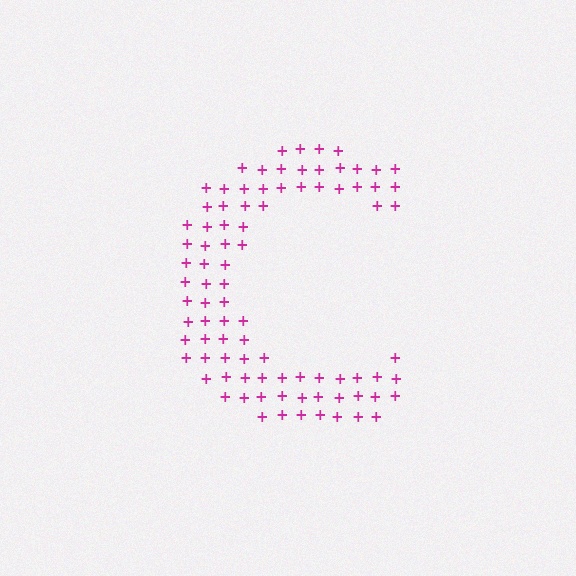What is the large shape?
The large shape is the letter C.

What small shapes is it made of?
It is made of small plus signs.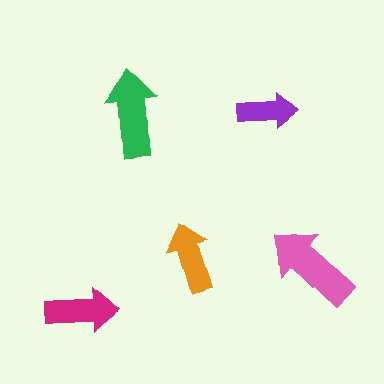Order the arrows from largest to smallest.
the pink one, the green one, the magenta one, the orange one, the purple one.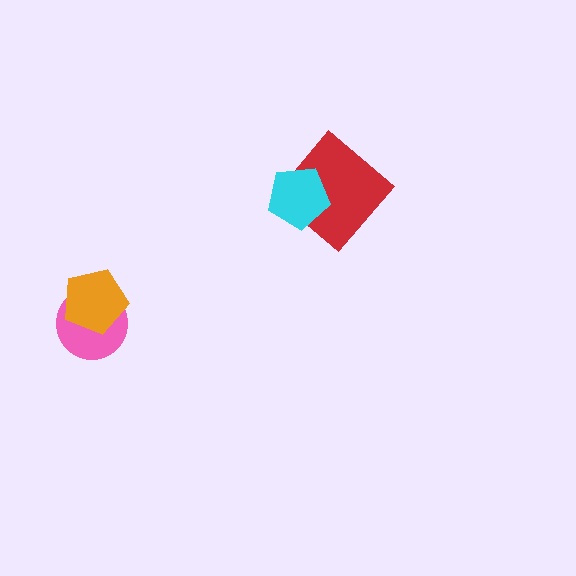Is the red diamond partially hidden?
Yes, it is partially covered by another shape.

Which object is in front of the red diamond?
The cyan pentagon is in front of the red diamond.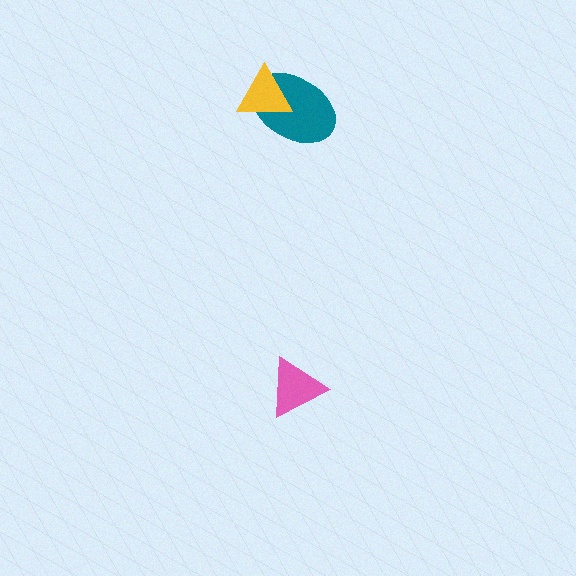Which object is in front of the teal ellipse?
The yellow triangle is in front of the teal ellipse.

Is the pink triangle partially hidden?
No, no other shape covers it.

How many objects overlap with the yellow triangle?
1 object overlaps with the yellow triangle.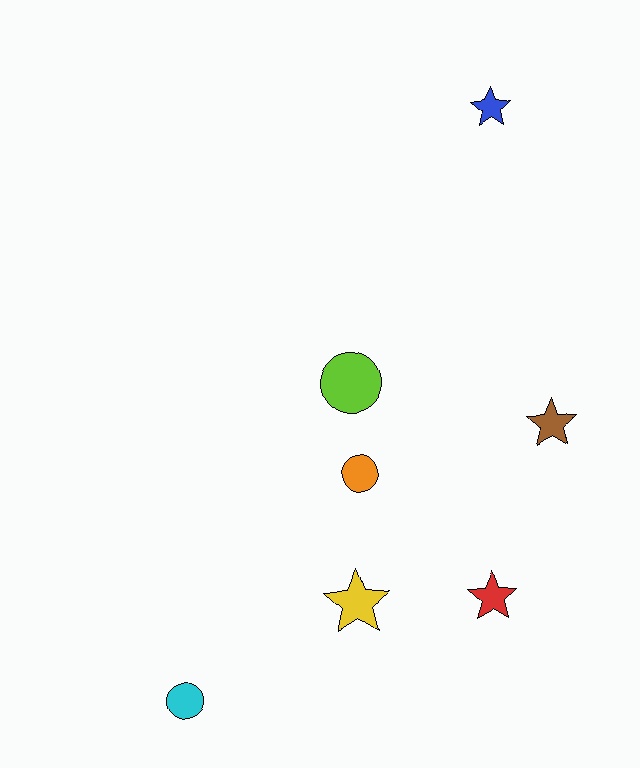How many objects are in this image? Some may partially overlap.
There are 7 objects.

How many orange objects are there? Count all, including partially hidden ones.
There is 1 orange object.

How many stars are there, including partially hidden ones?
There are 4 stars.